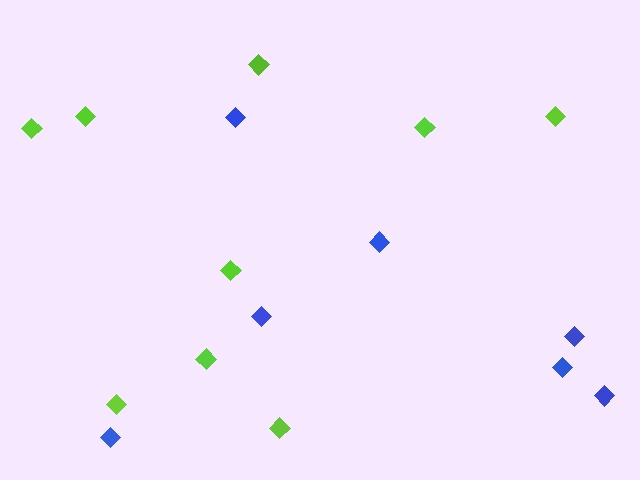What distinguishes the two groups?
There are 2 groups: one group of lime diamonds (9) and one group of blue diamonds (7).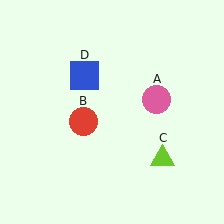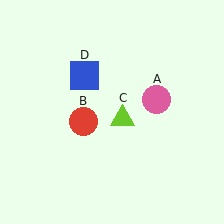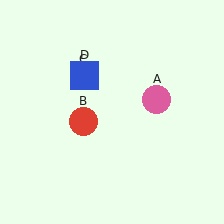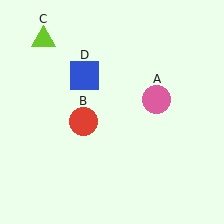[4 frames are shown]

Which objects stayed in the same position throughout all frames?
Pink circle (object A) and red circle (object B) and blue square (object D) remained stationary.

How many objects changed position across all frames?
1 object changed position: lime triangle (object C).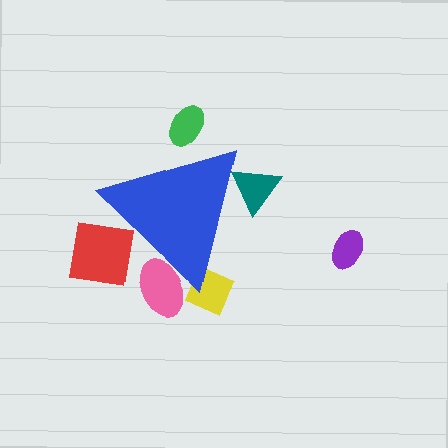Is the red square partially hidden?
Yes, the red square is partially hidden behind the blue triangle.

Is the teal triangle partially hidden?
Yes, the teal triangle is partially hidden behind the blue triangle.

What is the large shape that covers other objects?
A blue triangle.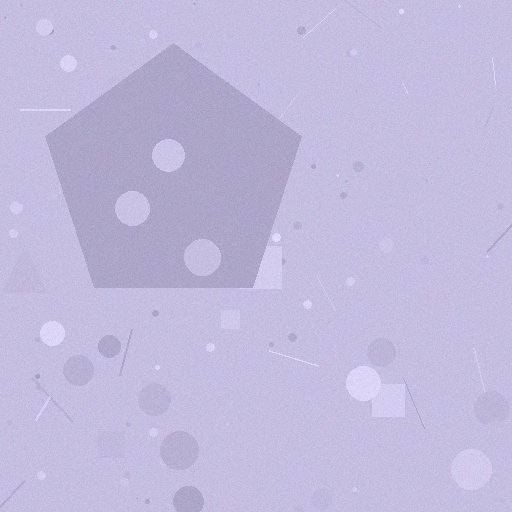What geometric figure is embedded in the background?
A pentagon is embedded in the background.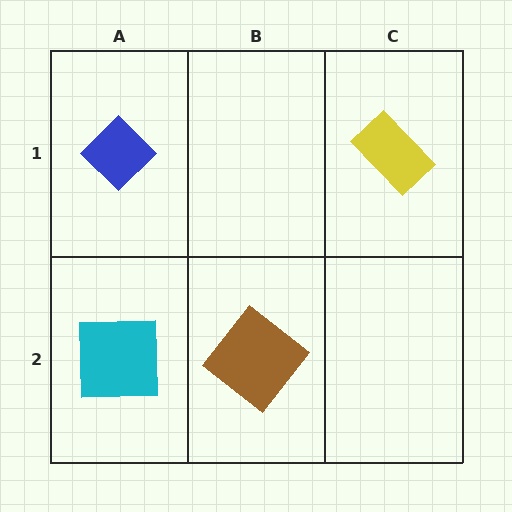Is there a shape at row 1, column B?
No, that cell is empty.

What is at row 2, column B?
A brown diamond.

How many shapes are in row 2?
2 shapes.